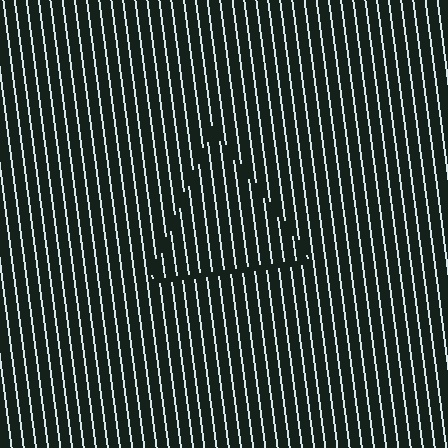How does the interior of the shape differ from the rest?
The interior of the shape contains the same grating, shifted by half a period — the contour is defined by the phase discontinuity where line-ends from the inner and outer gratings abut.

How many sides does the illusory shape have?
3 sides — the line-ends trace a triangle.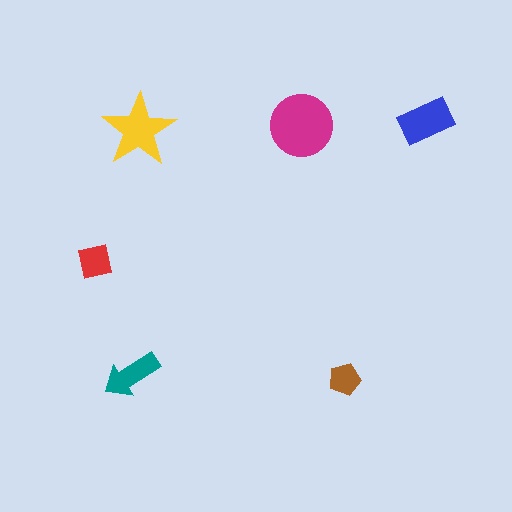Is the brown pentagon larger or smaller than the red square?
Smaller.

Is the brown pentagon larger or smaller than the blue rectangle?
Smaller.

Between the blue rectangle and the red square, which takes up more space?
The blue rectangle.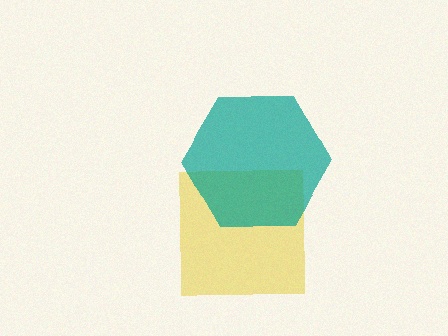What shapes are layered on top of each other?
The layered shapes are: a yellow square, a teal hexagon.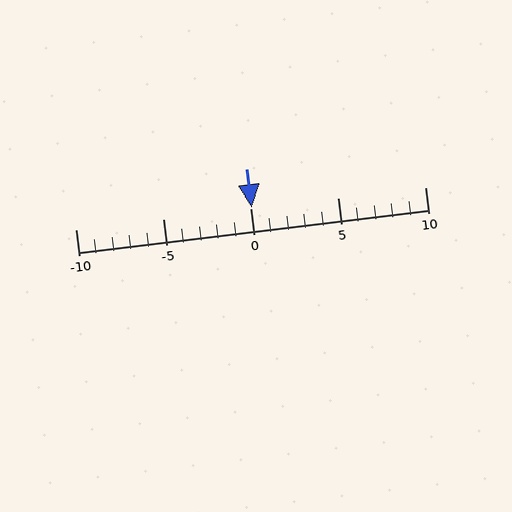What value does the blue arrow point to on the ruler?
The blue arrow points to approximately 0.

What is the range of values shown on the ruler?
The ruler shows values from -10 to 10.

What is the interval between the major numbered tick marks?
The major tick marks are spaced 5 units apart.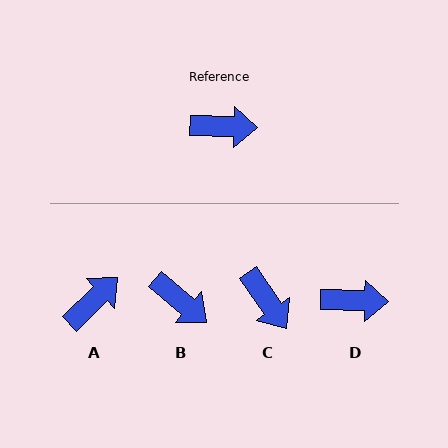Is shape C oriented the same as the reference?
No, it is off by about 54 degrees.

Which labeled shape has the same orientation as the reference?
D.